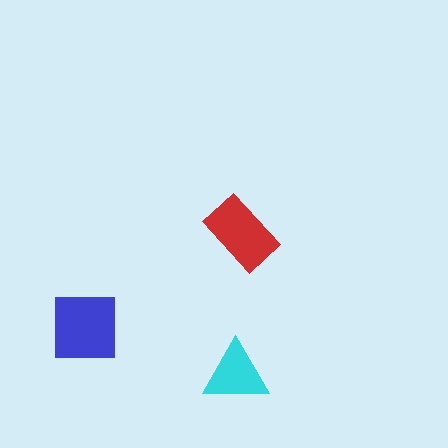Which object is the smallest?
The cyan triangle.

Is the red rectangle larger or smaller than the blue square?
Smaller.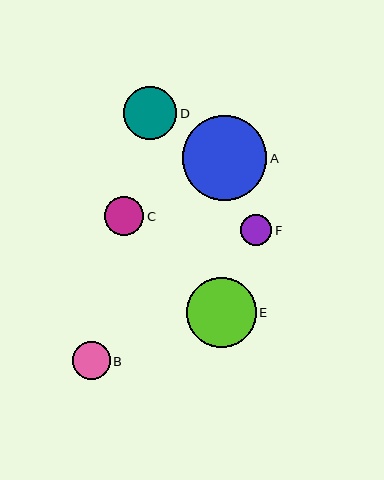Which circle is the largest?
Circle A is the largest with a size of approximately 85 pixels.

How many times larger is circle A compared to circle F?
Circle A is approximately 2.7 times the size of circle F.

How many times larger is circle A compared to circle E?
Circle A is approximately 1.2 times the size of circle E.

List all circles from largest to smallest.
From largest to smallest: A, E, D, C, B, F.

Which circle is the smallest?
Circle F is the smallest with a size of approximately 31 pixels.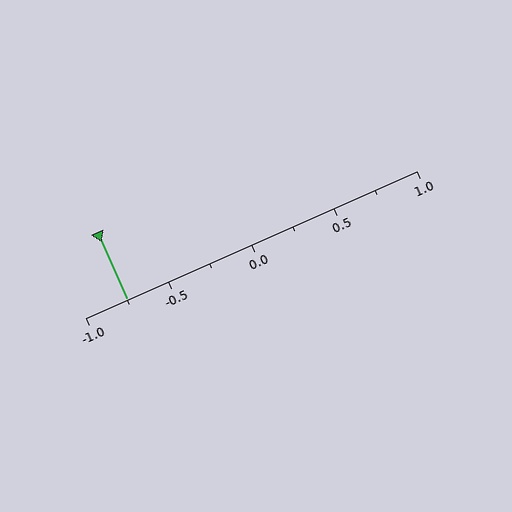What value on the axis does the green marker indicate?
The marker indicates approximately -0.75.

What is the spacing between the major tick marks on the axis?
The major ticks are spaced 0.5 apart.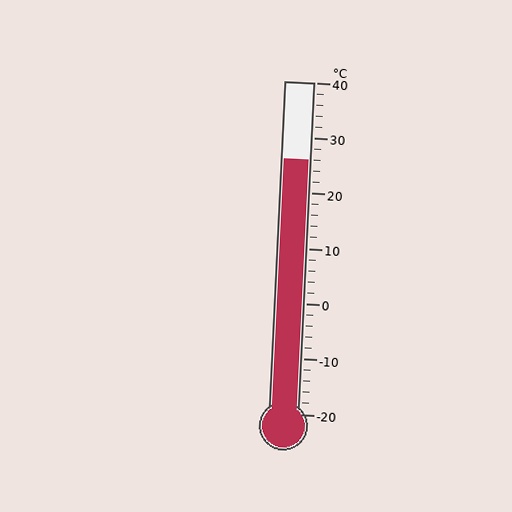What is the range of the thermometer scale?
The thermometer scale ranges from -20°C to 40°C.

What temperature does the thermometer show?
The thermometer shows approximately 26°C.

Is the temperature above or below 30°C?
The temperature is below 30°C.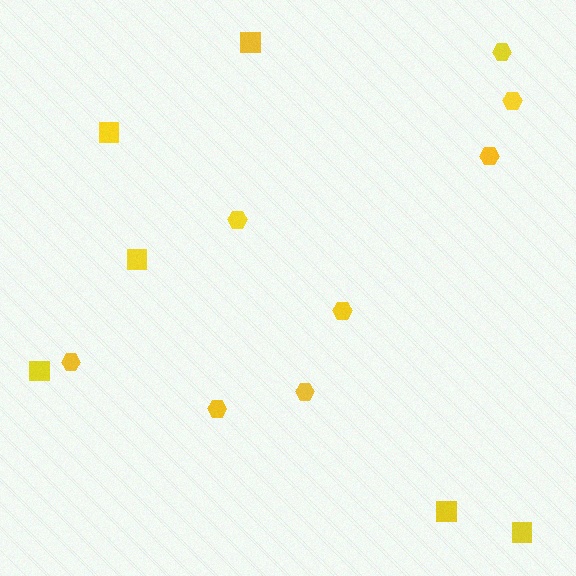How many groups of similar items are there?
There are 2 groups: one group of hexagons (8) and one group of squares (6).